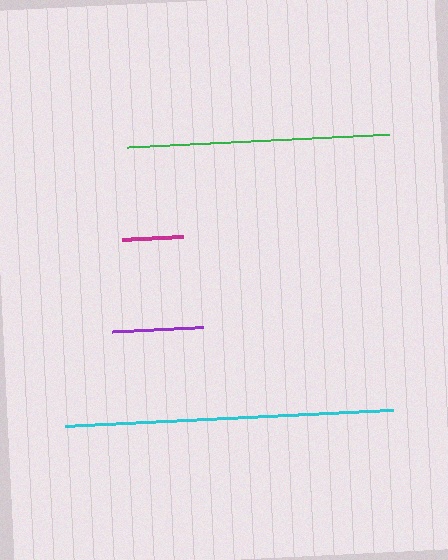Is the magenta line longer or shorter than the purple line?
The purple line is longer than the magenta line.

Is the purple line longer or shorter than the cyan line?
The cyan line is longer than the purple line.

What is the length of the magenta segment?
The magenta segment is approximately 61 pixels long.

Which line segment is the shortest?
The magenta line is the shortest at approximately 61 pixels.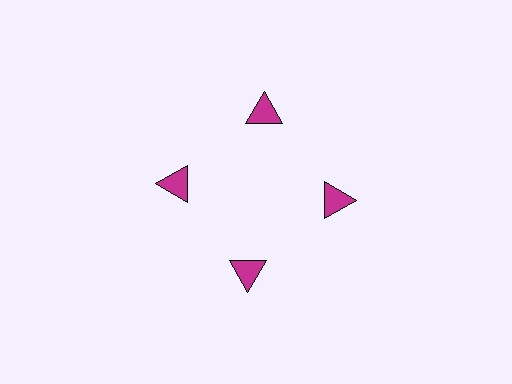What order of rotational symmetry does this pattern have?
This pattern has 4-fold rotational symmetry.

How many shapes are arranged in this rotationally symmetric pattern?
There are 4 shapes, arranged in 4 groups of 1.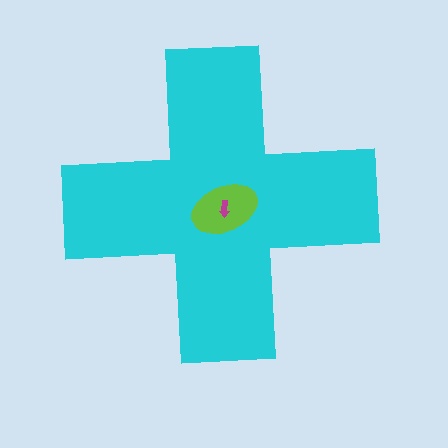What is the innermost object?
The magenta arrow.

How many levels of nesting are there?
3.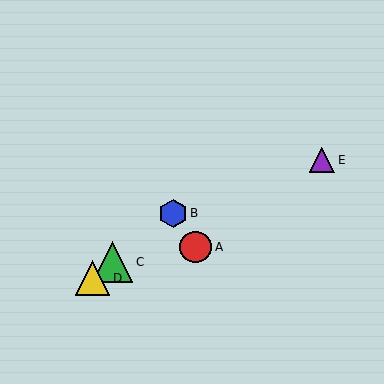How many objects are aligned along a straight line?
3 objects (B, C, D) are aligned along a straight line.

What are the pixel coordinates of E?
Object E is at (322, 160).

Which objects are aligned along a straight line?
Objects B, C, D are aligned along a straight line.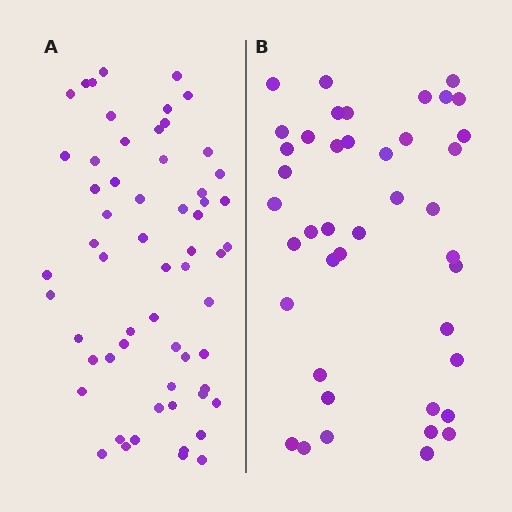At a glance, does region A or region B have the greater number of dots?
Region A (the left region) has more dots.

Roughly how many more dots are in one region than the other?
Region A has approximately 20 more dots than region B.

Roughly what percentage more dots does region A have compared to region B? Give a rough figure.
About 45% more.